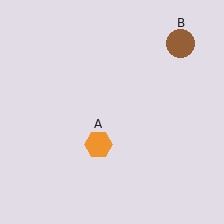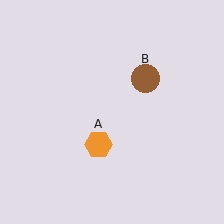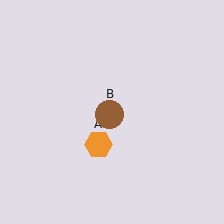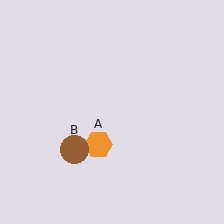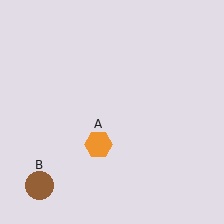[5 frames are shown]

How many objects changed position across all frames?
1 object changed position: brown circle (object B).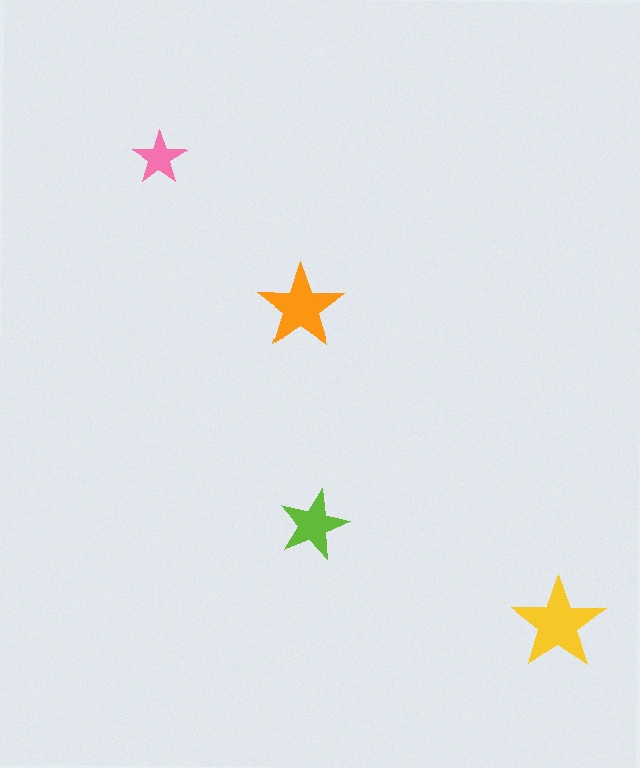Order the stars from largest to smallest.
the yellow one, the orange one, the lime one, the pink one.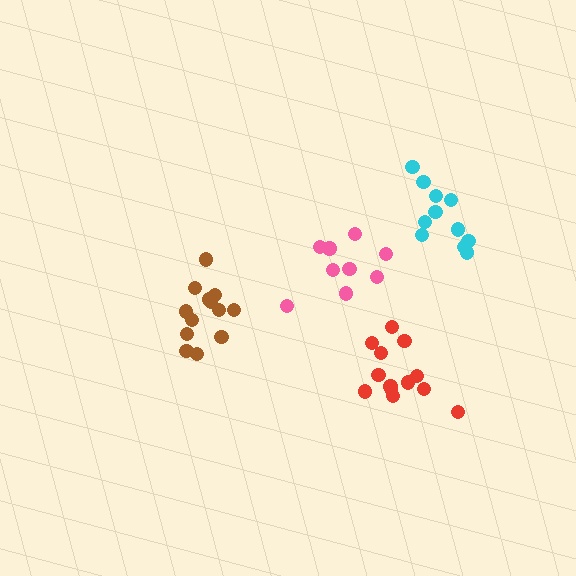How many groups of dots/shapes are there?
There are 4 groups.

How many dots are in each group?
Group 1: 11 dots, Group 2: 13 dots, Group 3: 9 dots, Group 4: 13 dots (46 total).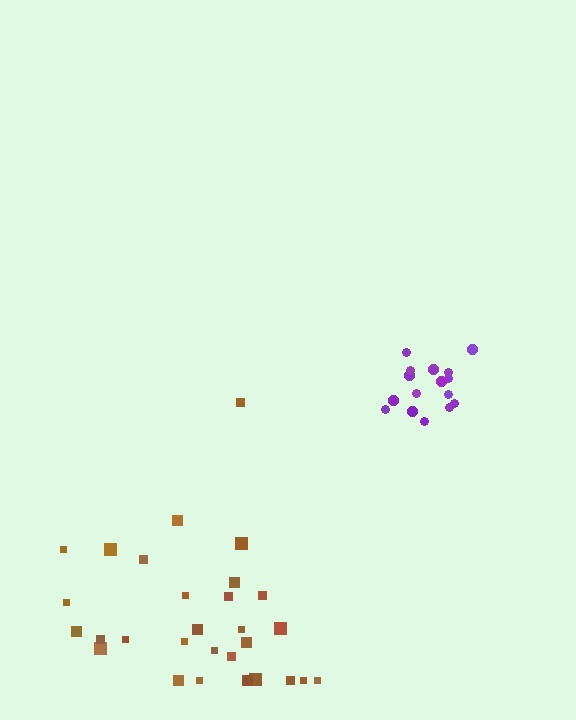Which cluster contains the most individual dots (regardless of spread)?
Brown (29).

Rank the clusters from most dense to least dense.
purple, brown.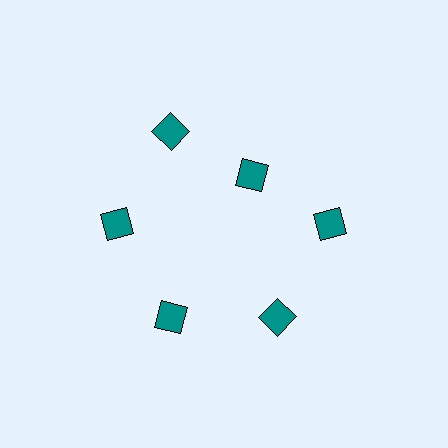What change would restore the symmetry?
The symmetry would be restored by moving it outward, back onto the ring so that all 6 diamonds sit at equal angles and equal distance from the center.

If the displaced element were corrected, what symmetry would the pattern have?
It would have 6-fold rotational symmetry — the pattern would map onto itself every 60 degrees.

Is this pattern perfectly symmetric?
No. The 6 teal diamonds are arranged in a ring, but one element near the 1 o'clock position is pulled inward toward the center, breaking the 6-fold rotational symmetry.